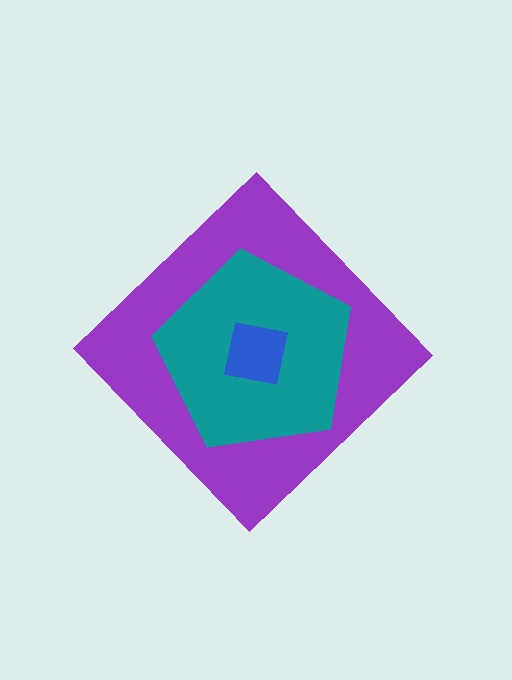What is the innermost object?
The blue square.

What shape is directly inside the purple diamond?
The teal pentagon.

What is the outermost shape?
The purple diamond.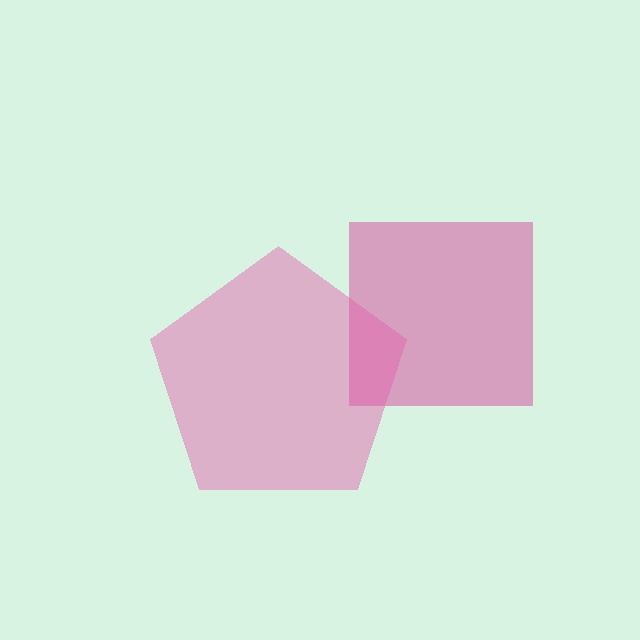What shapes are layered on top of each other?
The layered shapes are: a magenta square, a pink pentagon.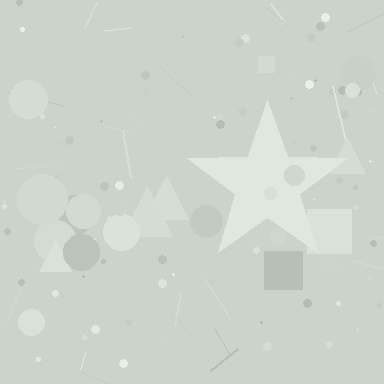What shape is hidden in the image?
A star is hidden in the image.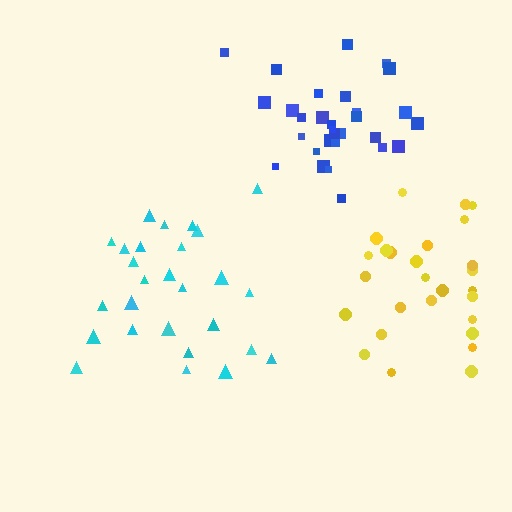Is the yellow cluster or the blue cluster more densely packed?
Blue.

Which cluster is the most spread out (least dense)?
Yellow.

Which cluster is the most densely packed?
Blue.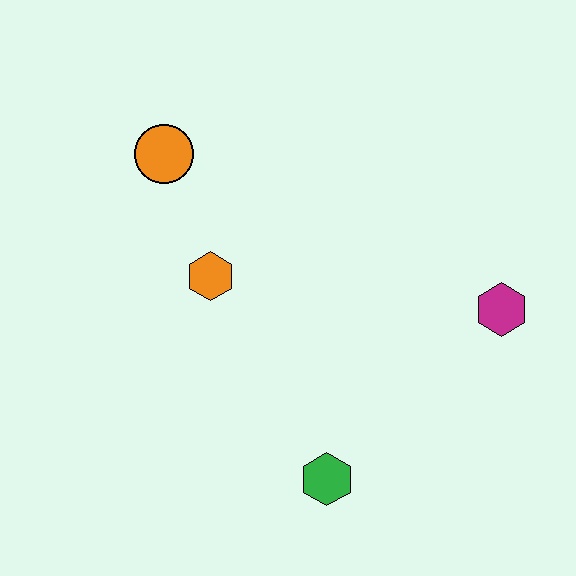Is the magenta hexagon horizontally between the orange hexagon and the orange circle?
No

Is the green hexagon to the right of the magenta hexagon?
No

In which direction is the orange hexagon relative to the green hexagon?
The orange hexagon is above the green hexagon.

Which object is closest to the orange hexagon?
The orange circle is closest to the orange hexagon.